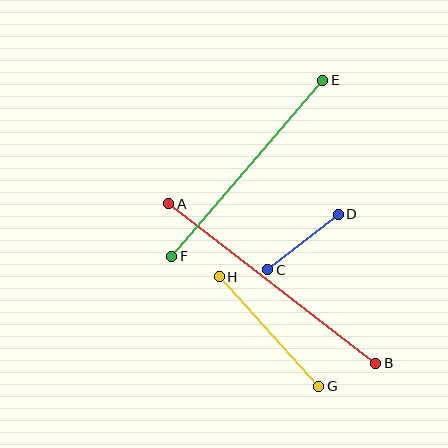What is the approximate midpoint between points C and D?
The midpoint is at approximately (303, 242) pixels.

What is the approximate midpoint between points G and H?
The midpoint is at approximately (269, 332) pixels.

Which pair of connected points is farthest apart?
Points A and B are farthest apart.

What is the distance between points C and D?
The distance is approximately 90 pixels.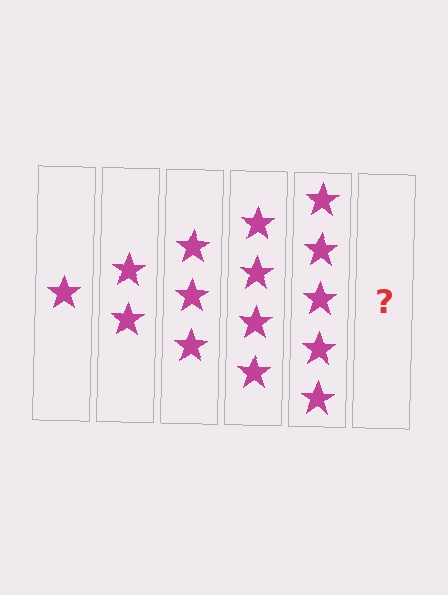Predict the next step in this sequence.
The next step is 6 stars.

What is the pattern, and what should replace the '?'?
The pattern is that each step adds one more star. The '?' should be 6 stars.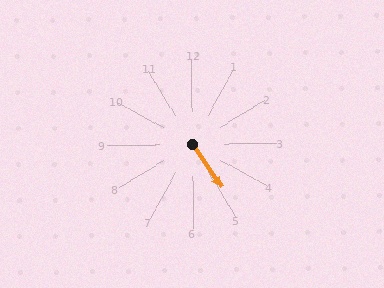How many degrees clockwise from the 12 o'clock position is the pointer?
Approximately 147 degrees.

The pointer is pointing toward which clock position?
Roughly 5 o'clock.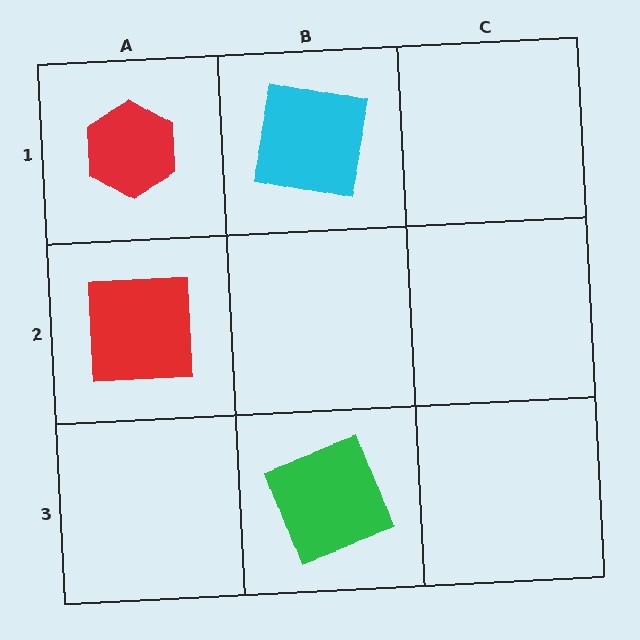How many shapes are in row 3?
1 shape.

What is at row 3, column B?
A green square.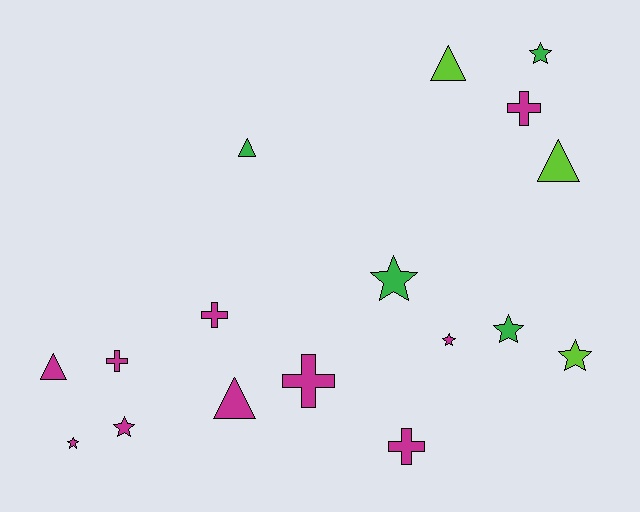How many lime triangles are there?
There are 2 lime triangles.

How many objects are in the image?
There are 17 objects.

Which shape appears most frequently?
Star, with 7 objects.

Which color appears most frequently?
Magenta, with 10 objects.